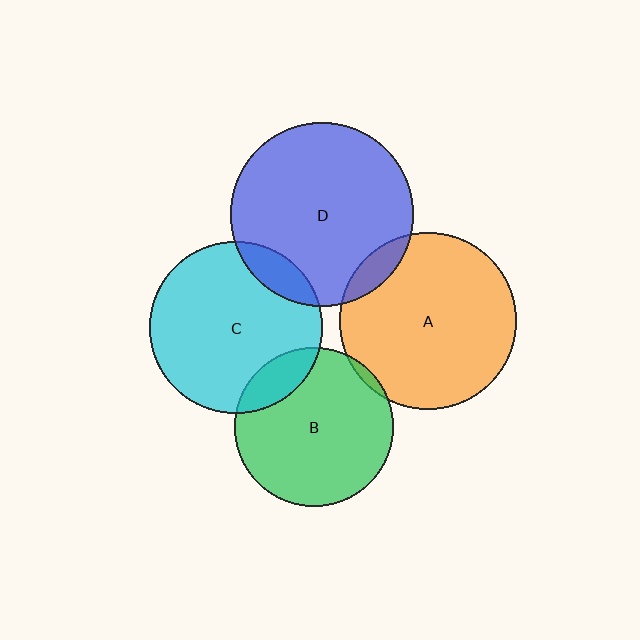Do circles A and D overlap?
Yes.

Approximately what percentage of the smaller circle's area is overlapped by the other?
Approximately 10%.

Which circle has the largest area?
Circle D (blue).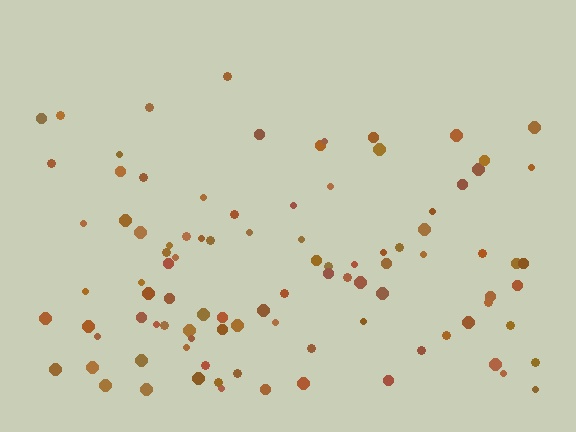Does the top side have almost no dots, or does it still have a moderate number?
Still a moderate number, just noticeably fewer than the bottom.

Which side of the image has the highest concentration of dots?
The bottom.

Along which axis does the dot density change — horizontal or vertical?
Vertical.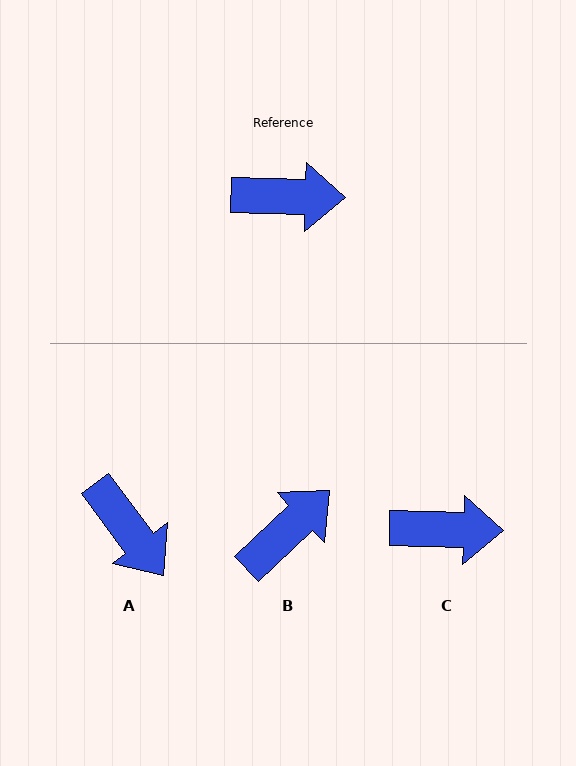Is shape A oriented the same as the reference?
No, it is off by about 52 degrees.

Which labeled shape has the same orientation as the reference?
C.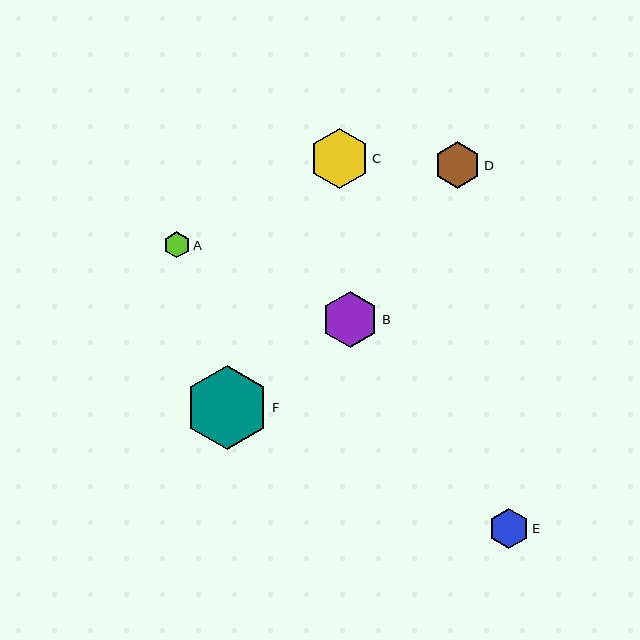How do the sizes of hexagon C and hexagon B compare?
Hexagon C and hexagon B are approximately the same size.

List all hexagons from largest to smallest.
From largest to smallest: F, C, B, D, E, A.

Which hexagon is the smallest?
Hexagon A is the smallest with a size of approximately 26 pixels.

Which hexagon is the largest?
Hexagon F is the largest with a size of approximately 84 pixels.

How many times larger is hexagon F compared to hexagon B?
Hexagon F is approximately 1.5 times the size of hexagon B.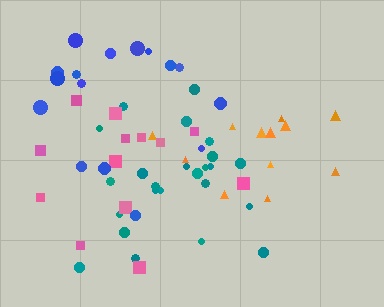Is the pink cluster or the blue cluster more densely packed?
Blue.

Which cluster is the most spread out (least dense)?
Pink.